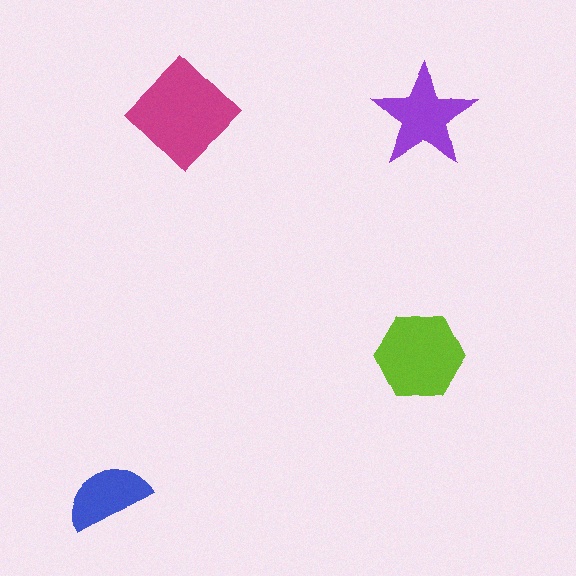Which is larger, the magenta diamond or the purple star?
The magenta diamond.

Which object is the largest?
The magenta diamond.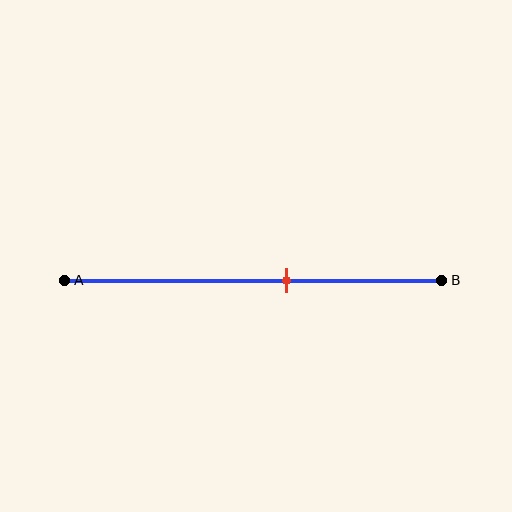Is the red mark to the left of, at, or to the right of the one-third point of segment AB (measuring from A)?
The red mark is to the right of the one-third point of segment AB.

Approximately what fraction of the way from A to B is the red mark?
The red mark is approximately 60% of the way from A to B.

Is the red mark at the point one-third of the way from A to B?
No, the mark is at about 60% from A, not at the 33% one-third point.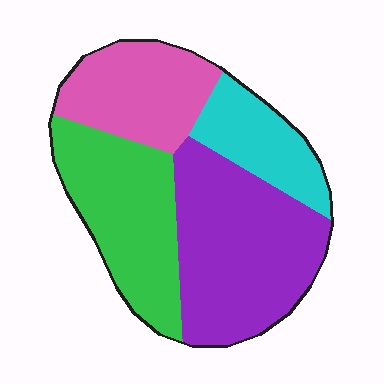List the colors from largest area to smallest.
From largest to smallest: purple, green, pink, cyan.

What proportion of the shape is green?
Green takes up about one quarter (1/4) of the shape.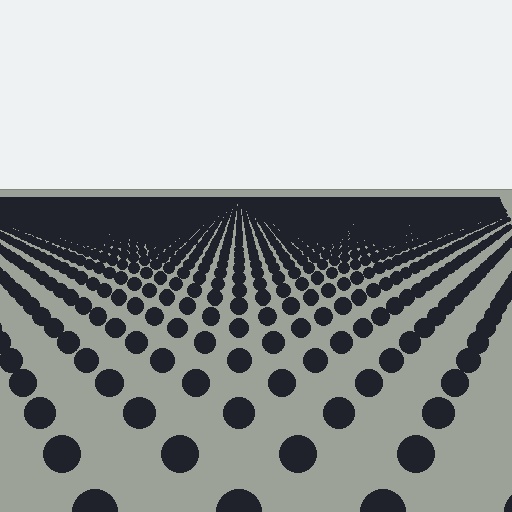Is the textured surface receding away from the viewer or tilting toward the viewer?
The surface is receding away from the viewer. Texture elements get smaller and denser toward the top.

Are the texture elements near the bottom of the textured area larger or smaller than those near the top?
Larger. Near the bottom, elements are closer to the viewer and appear at a bigger on-screen size.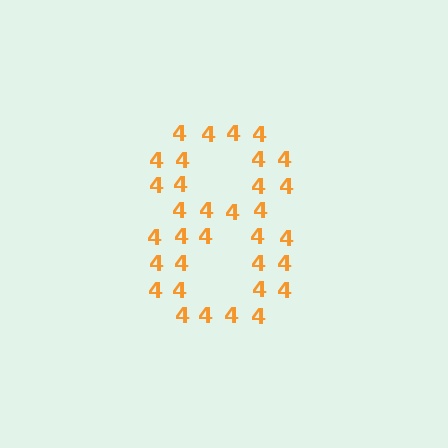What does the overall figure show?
The overall figure shows the digit 8.